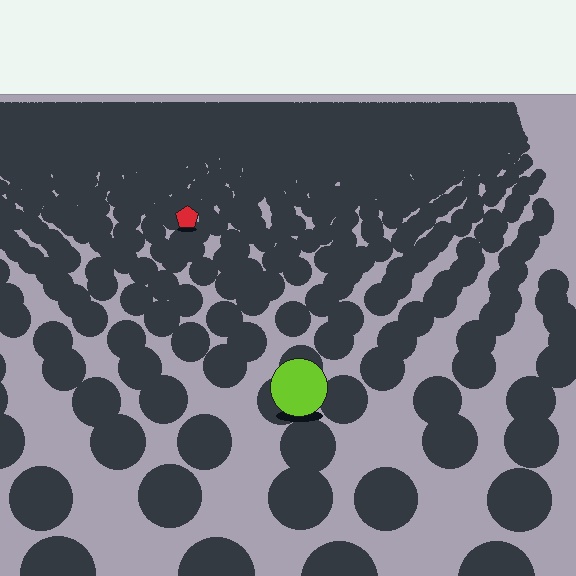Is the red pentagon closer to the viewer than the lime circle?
No. The lime circle is closer — you can tell from the texture gradient: the ground texture is coarser near it.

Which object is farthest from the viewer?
The red pentagon is farthest from the viewer. It appears smaller and the ground texture around it is denser.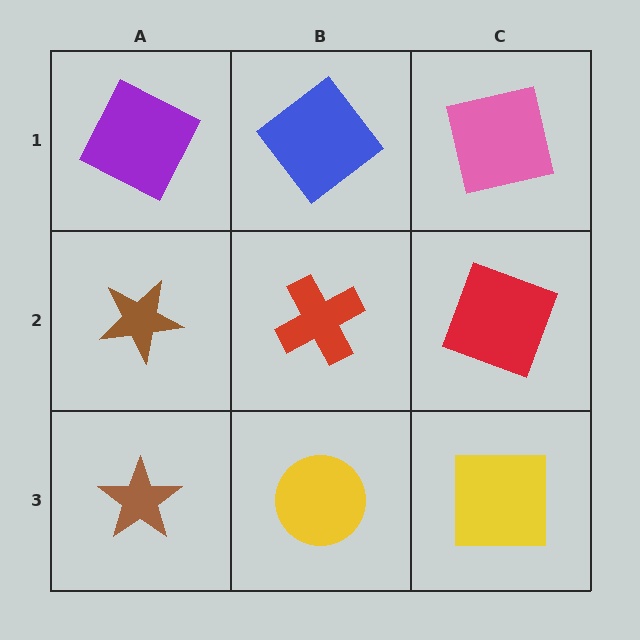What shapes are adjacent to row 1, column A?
A brown star (row 2, column A), a blue diamond (row 1, column B).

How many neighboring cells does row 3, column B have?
3.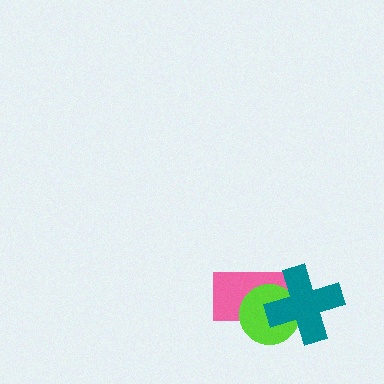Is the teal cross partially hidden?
No, no other shape covers it.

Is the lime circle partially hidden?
Yes, it is partially covered by another shape.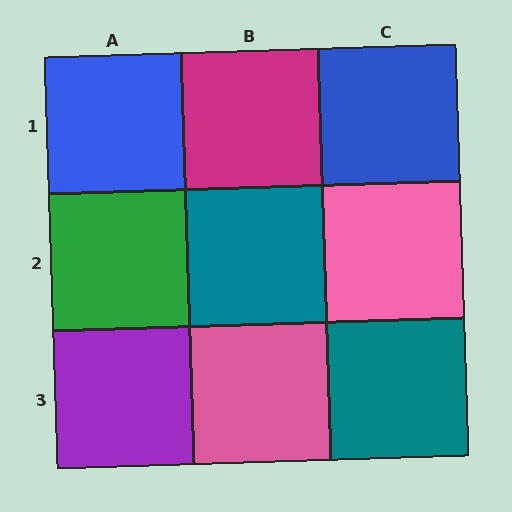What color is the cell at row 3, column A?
Purple.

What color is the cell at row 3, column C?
Teal.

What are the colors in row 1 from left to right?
Blue, magenta, blue.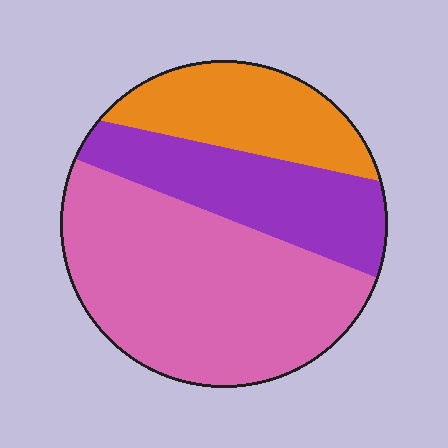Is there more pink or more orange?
Pink.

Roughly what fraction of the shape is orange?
Orange covers 22% of the shape.